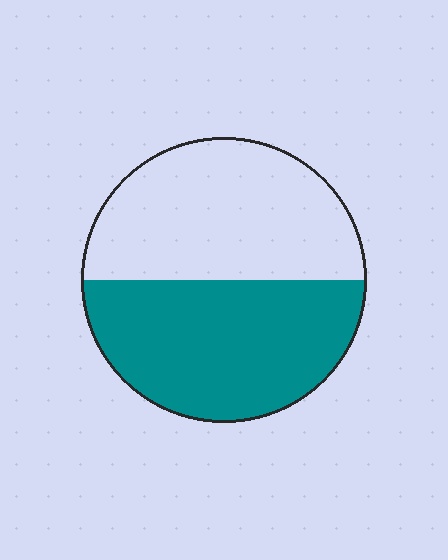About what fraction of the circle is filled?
About one half (1/2).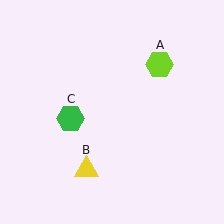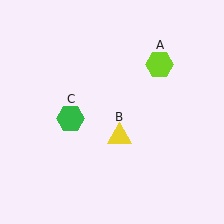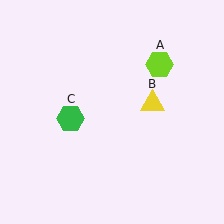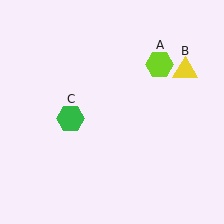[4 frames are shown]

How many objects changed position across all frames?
1 object changed position: yellow triangle (object B).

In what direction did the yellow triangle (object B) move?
The yellow triangle (object B) moved up and to the right.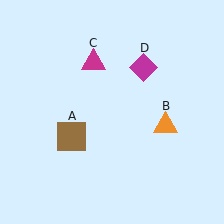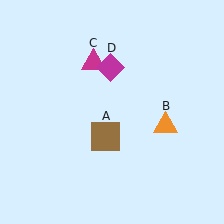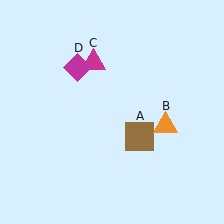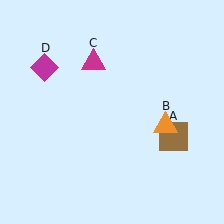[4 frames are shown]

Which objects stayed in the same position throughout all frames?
Orange triangle (object B) and magenta triangle (object C) remained stationary.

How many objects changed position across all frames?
2 objects changed position: brown square (object A), magenta diamond (object D).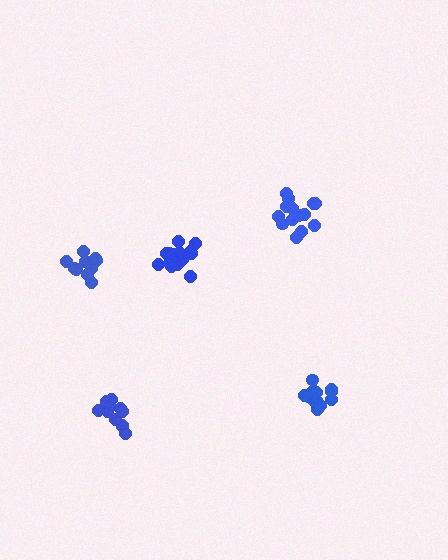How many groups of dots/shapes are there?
There are 5 groups.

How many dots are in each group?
Group 1: 15 dots, Group 2: 10 dots, Group 3: 16 dots, Group 4: 15 dots, Group 5: 11 dots (67 total).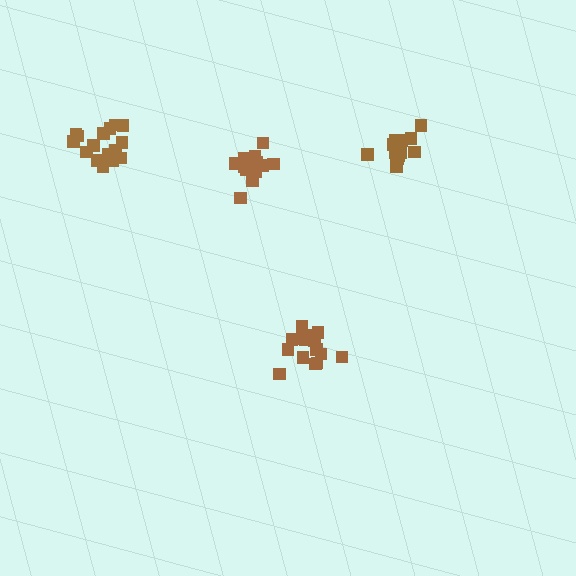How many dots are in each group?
Group 1: 16 dots, Group 2: 18 dots, Group 3: 17 dots, Group 4: 15 dots (66 total).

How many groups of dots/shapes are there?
There are 4 groups.